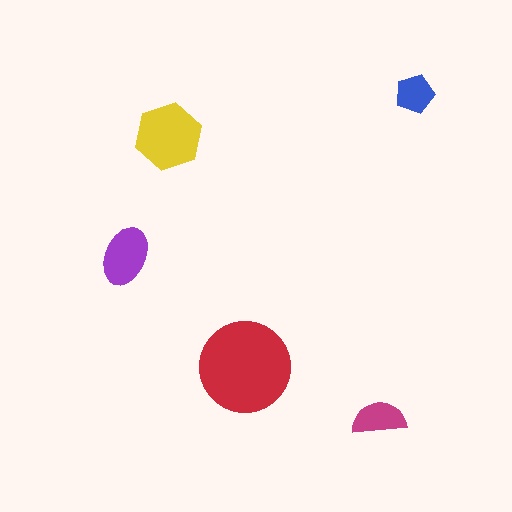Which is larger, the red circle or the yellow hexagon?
The red circle.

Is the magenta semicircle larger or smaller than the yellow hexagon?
Smaller.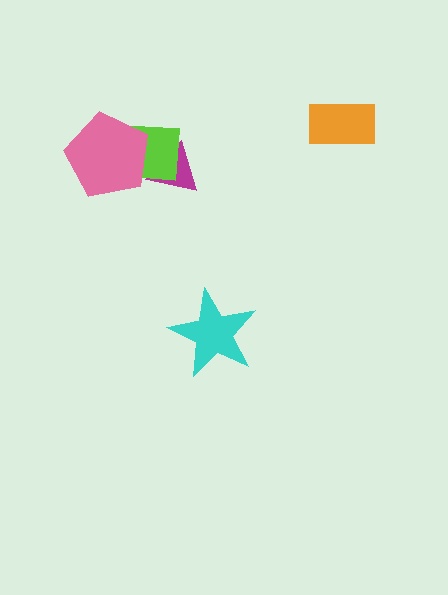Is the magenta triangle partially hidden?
Yes, it is partially covered by another shape.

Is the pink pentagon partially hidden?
No, no other shape covers it.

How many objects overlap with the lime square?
2 objects overlap with the lime square.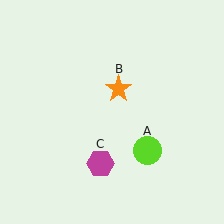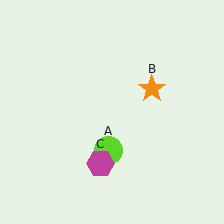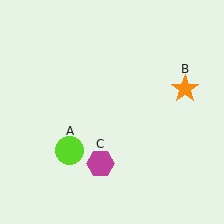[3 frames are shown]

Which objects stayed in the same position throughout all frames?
Magenta hexagon (object C) remained stationary.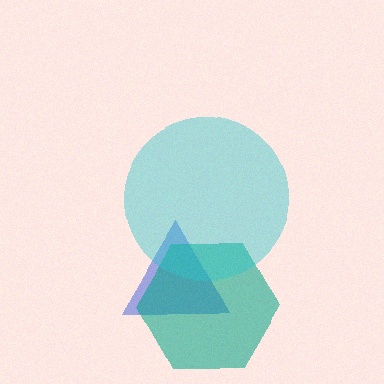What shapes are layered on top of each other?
The layered shapes are: a blue triangle, a teal hexagon, a cyan circle.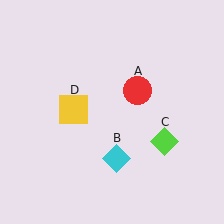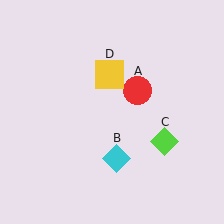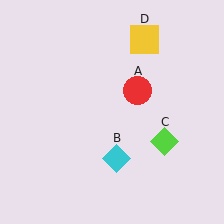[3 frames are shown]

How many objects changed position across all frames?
1 object changed position: yellow square (object D).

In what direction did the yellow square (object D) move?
The yellow square (object D) moved up and to the right.